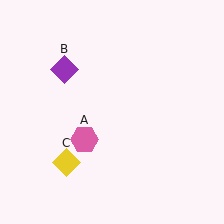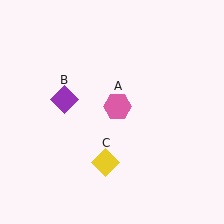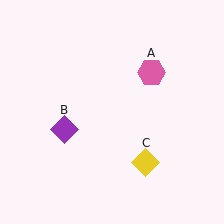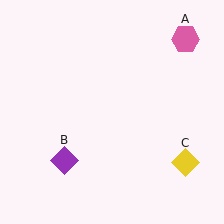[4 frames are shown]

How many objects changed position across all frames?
3 objects changed position: pink hexagon (object A), purple diamond (object B), yellow diamond (object C).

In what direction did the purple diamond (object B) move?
The purple diamond (object B) moved down.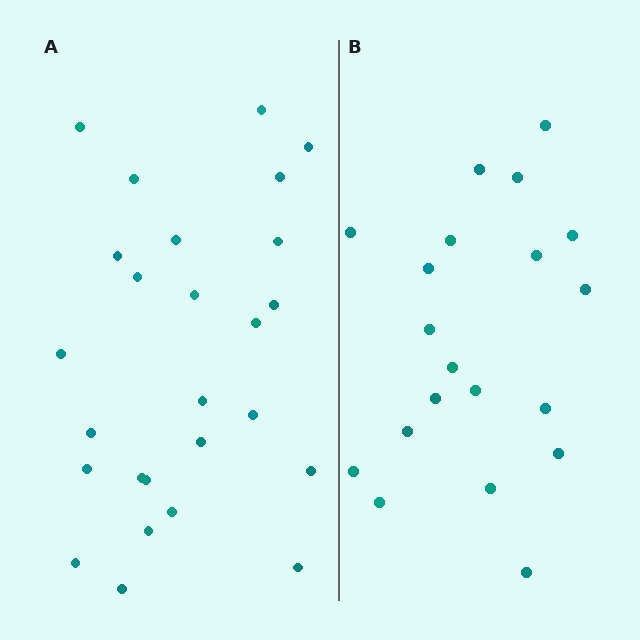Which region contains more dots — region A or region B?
Region A (the left region) has more dots.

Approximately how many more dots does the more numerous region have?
Region A has about 6 more dots than region B.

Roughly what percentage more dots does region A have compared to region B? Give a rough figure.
About 30% more.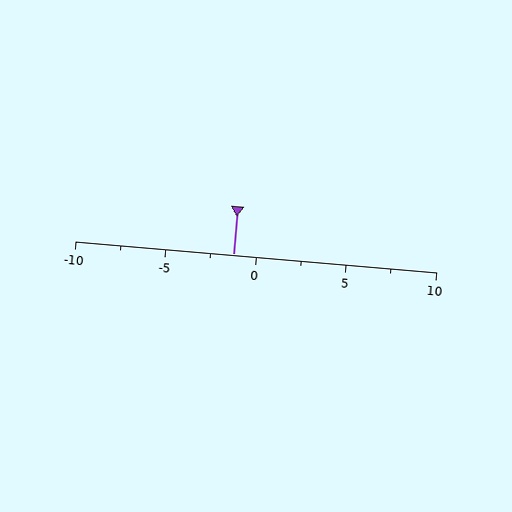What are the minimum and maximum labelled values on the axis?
The axis runs from -10 to 10.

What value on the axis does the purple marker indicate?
The marker indicates approximately -1.2.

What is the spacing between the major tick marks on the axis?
The major ticks are spaced 5 apart.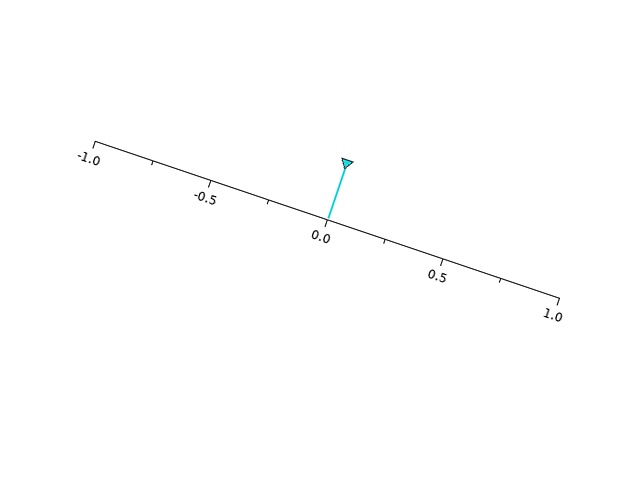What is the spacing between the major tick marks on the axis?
The major ticks are spaced 0.5 apart.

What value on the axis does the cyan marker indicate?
The marker indicates approximately 0.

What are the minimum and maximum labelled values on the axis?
The axis runs from -1.0 to 1.0.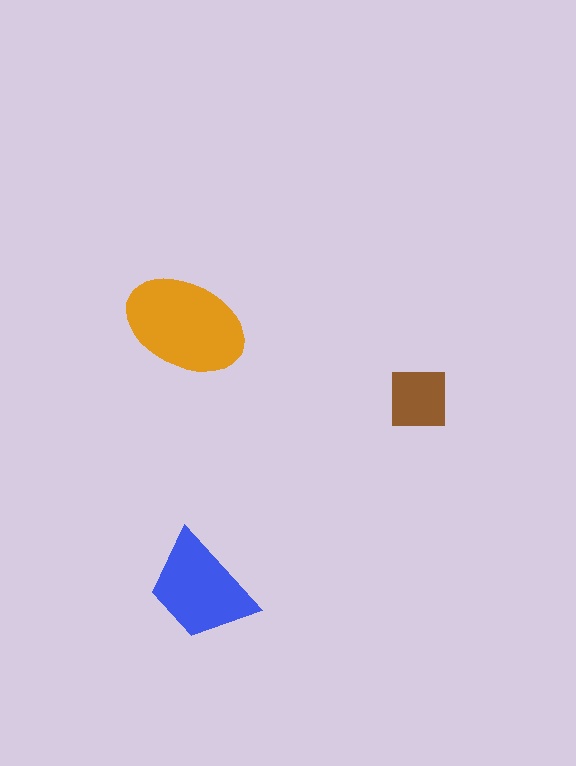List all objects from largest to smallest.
The orange ellipse, the blue trapezoid, the brown square.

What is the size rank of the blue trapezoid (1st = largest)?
2nd.